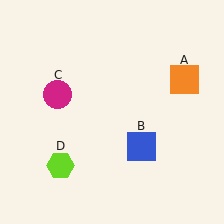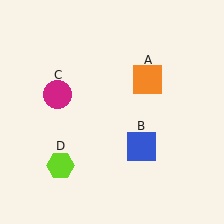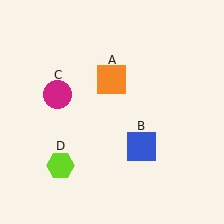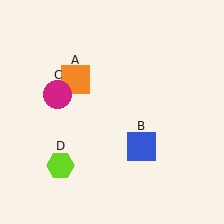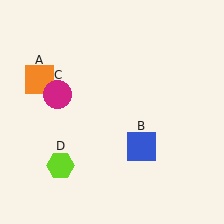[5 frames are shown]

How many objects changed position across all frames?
1 object changed position: orange square (object A).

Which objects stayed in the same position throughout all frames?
Blue square (object B) and magenta circle (object C) and lime hexagon (object D) remained stationary.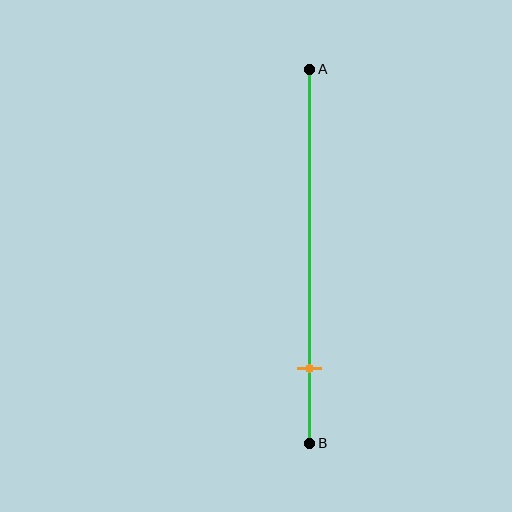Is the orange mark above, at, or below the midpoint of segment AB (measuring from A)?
The orange mark is below the midpoint of segment AB.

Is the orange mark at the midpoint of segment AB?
No, the mark is at about 80% from A, not at the 50% midpoint.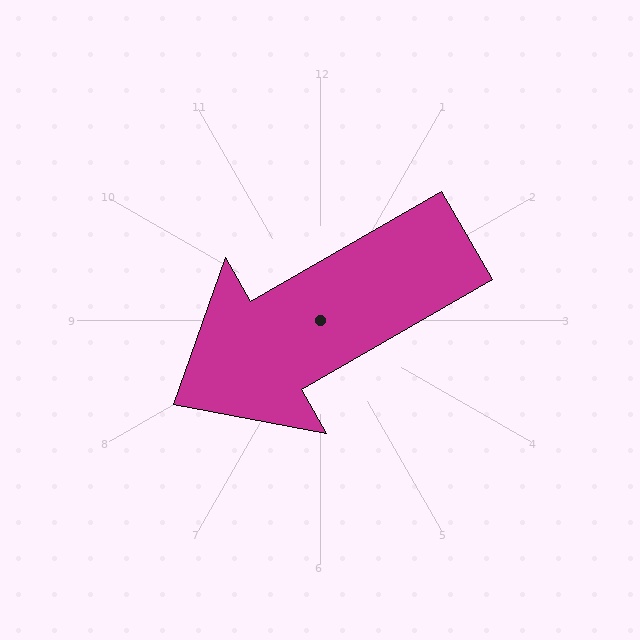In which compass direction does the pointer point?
Southwest.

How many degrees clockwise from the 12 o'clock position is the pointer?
Approximately 240 degrees.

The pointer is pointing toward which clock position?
Roughly 8 o'clock.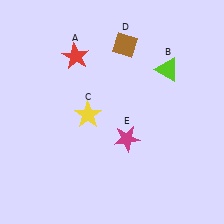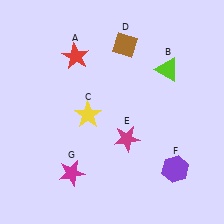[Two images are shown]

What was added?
A purple hexagon (F), a magenta star (G) were added in Image 2.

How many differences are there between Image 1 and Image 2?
There are 2 differences between the two images.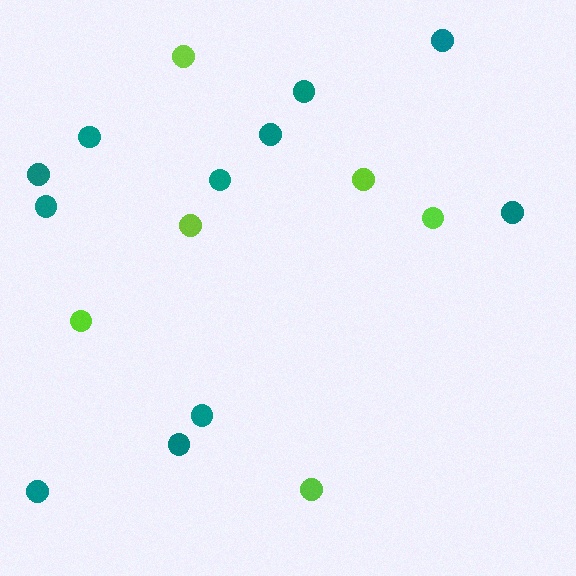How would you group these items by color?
There are 2 groups: one group of teal circles (11) and one group of lime circles (6).